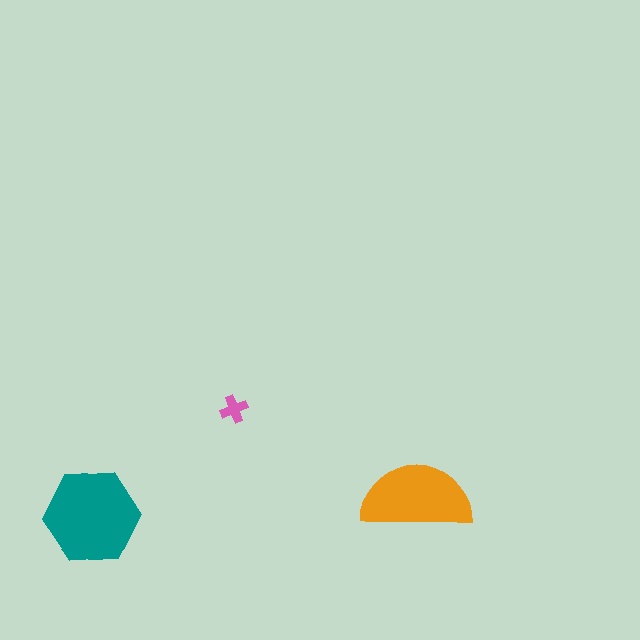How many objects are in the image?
There are 3 objects in the image.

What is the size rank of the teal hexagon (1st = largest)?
1st.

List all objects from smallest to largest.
The pink cross, the orange semicircle, the teal hexagon.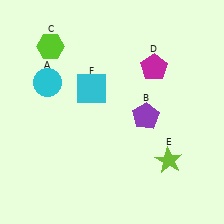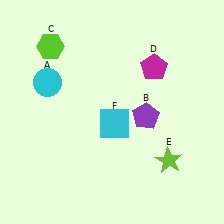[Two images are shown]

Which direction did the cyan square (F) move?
The cyan square (F) moved down.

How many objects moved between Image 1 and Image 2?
1 object moved between the two images.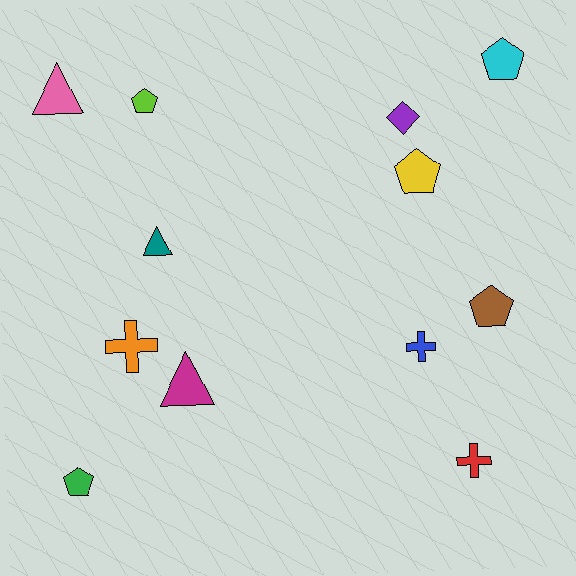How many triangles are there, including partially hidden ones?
There are 3 triangles.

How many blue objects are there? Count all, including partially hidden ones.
There is 1 blue object.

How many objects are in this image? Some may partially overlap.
There are 12 objects.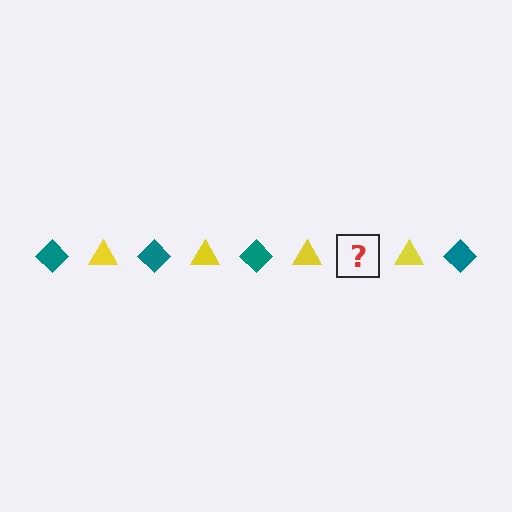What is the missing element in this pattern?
The missing element is a teal diamond.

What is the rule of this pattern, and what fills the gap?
The rule is that the pattern alternates between teal diamond and yellow triangle. The gap should be filled with a teal diamond.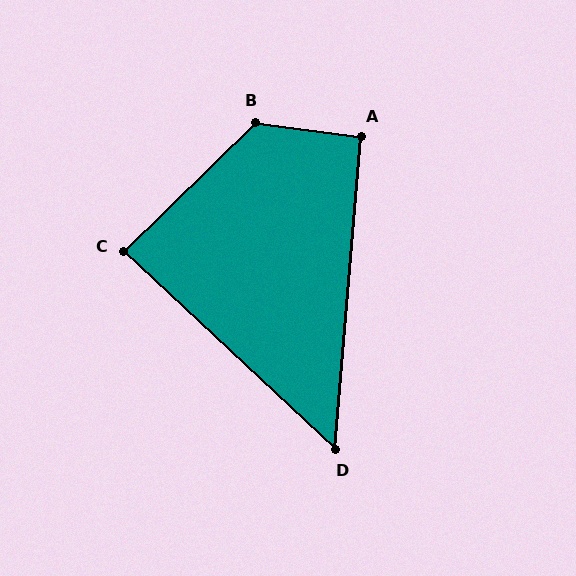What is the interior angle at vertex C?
Approximately 87 degrees (approximately right).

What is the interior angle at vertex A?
Approximately 93 degrees (approximately right).